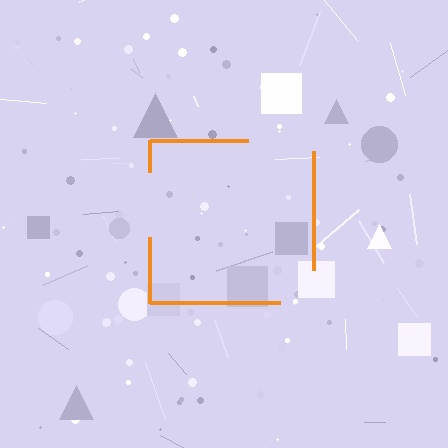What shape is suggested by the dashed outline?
The dashed outline suggests a square.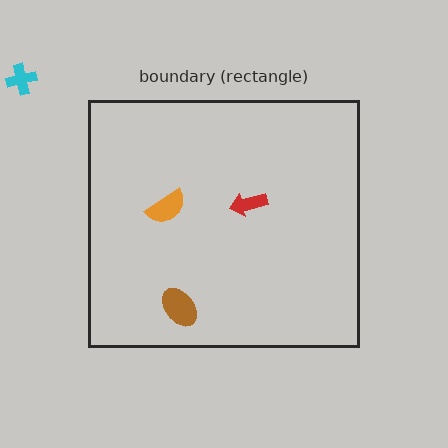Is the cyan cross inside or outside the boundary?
Outside.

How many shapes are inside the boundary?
3 inside, 1 outside.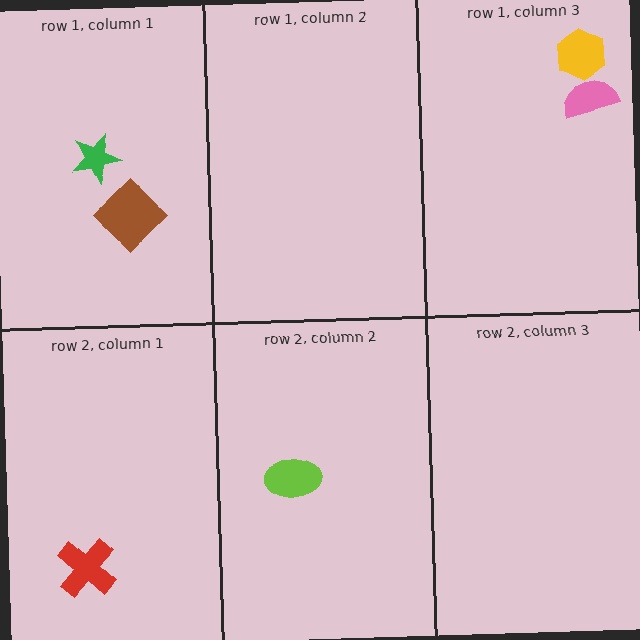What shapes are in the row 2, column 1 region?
The red cross.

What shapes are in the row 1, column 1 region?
The green star, the brown diamond.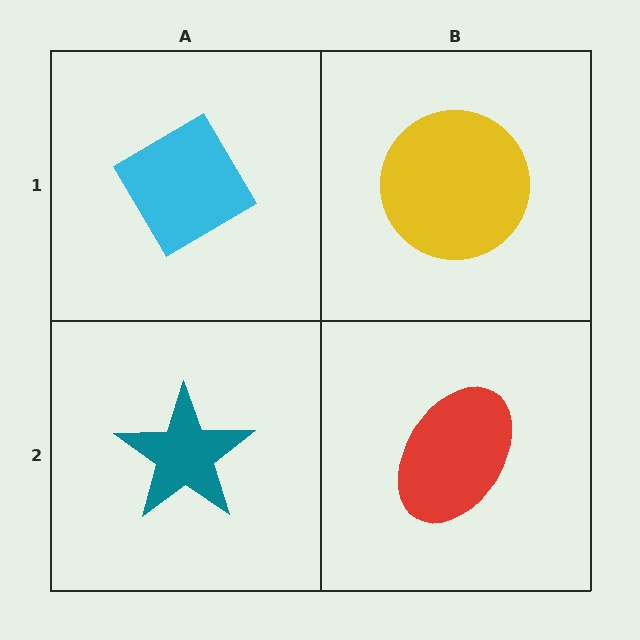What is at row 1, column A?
A cyan diamond.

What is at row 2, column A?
A teal star.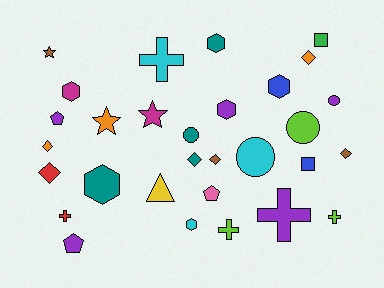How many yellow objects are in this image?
There is 1 yellow object.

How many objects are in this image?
There are 30 objects.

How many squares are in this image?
There are 2 squares.